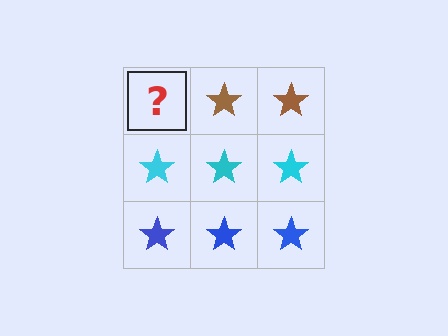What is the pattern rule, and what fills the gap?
The rule is that each row has a consistent color. The gap should be filled with a brown star.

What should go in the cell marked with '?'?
The missing cell should contain a brown star.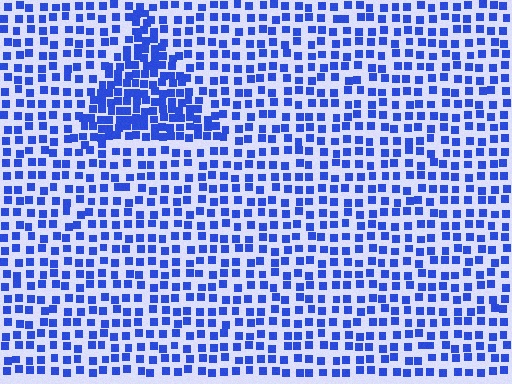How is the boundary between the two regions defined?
The boundary is defined by a change in element density (approximately 1.9x ratio). All elements are the same color, size, and shape.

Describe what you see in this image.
The image contains small blue elements arranged at two different densities. A triangle-shaped region is visible where the elements are more densely packed than the surrounding area.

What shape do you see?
I see a triangle.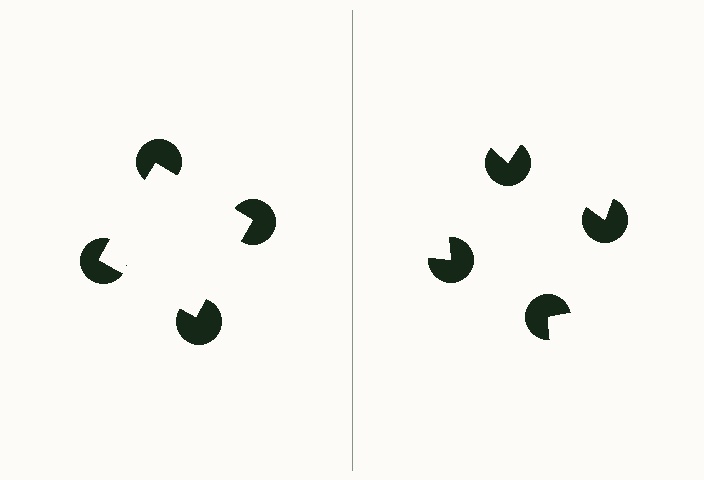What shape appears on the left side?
An illusory square.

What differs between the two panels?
The pac-man discs are positioned identically on both sides; only the wedge orientations differ. On the left they align to a square; on the right they are misaligned.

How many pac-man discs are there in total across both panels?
8 — 4 on each side.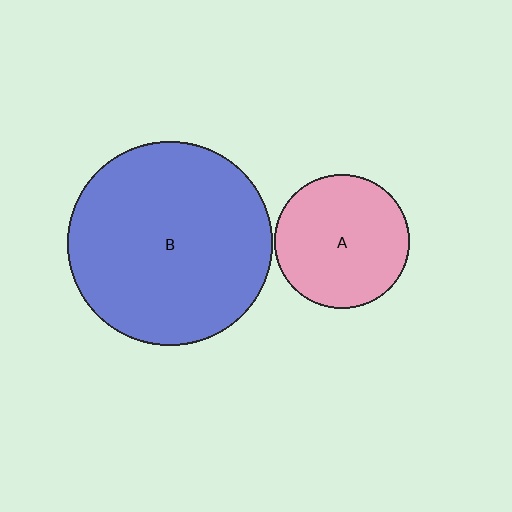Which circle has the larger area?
Circle B (blue).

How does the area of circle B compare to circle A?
Approximately 2.3 times.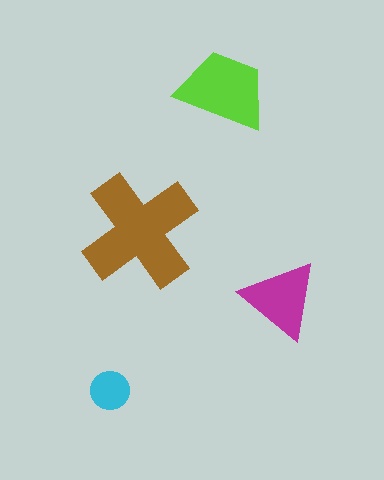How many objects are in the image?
There are 4 objects in the image.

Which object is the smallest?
The cyan circle.